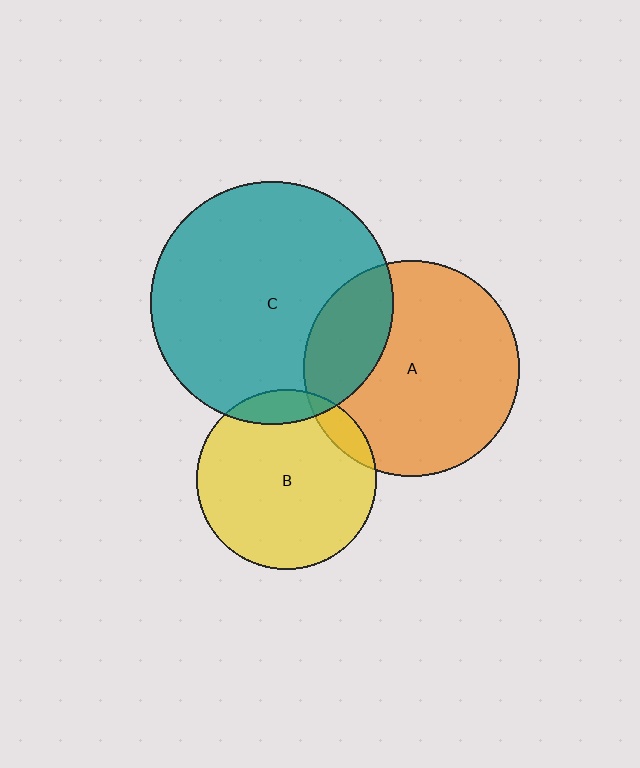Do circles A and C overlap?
Yes.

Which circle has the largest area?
Circle C (teal).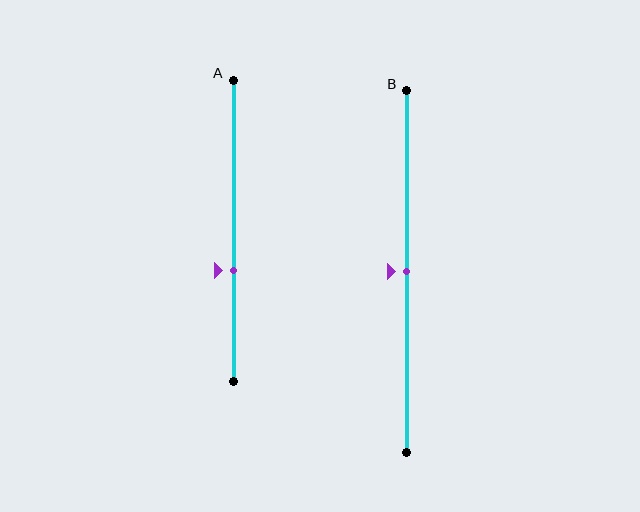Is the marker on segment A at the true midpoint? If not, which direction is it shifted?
No, the marker on segment A is shifted downward by about 13% of the segment length.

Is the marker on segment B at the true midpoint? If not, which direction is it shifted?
Yes, the marker on segment B is at the true midpoint.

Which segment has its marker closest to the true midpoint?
Segment B has its marker closest to the true midpoint.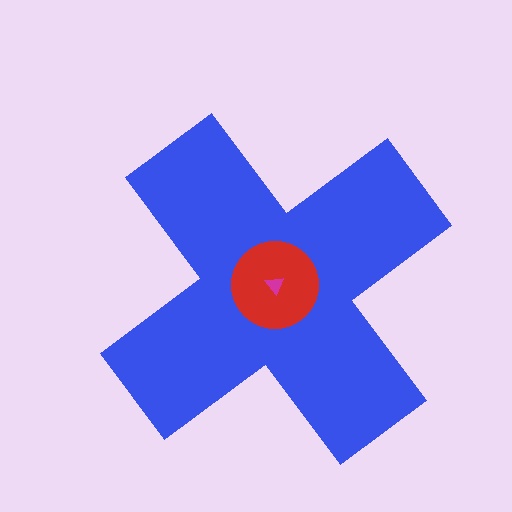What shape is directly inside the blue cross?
The red circle.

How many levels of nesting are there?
3.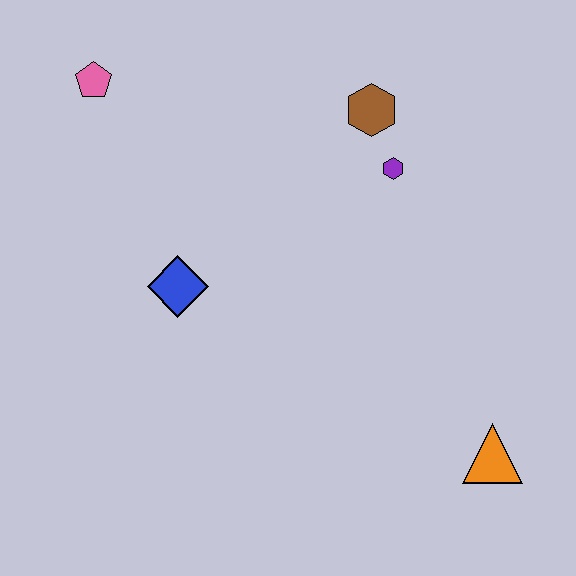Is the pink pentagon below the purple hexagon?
No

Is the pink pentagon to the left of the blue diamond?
Yes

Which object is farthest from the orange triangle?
The pink pentagon is farthest from the orange triangle.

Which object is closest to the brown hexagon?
The purple hexagon is closest to the brown hexagon.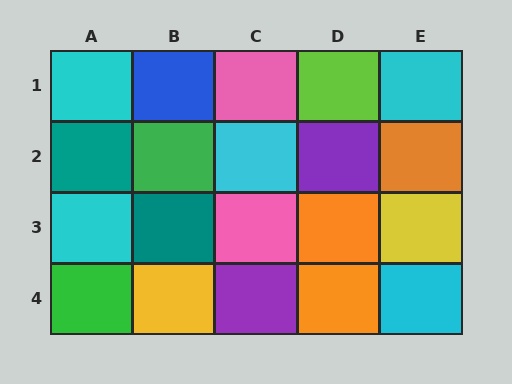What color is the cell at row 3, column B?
Teal.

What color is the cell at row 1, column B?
Blue.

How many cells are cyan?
5 cells are cyan.